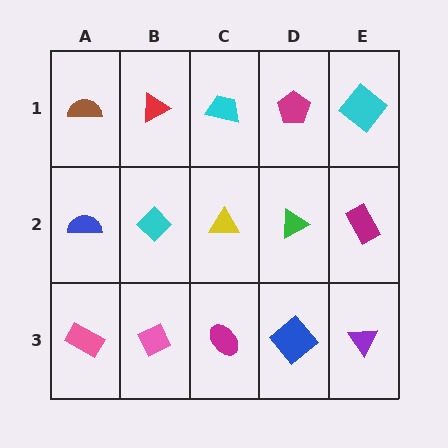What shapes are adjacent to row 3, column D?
A green triangle (row 2, column D), a magenta ellipse (row 3, column C), a purple triangle (row 3, column E).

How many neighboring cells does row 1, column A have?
2.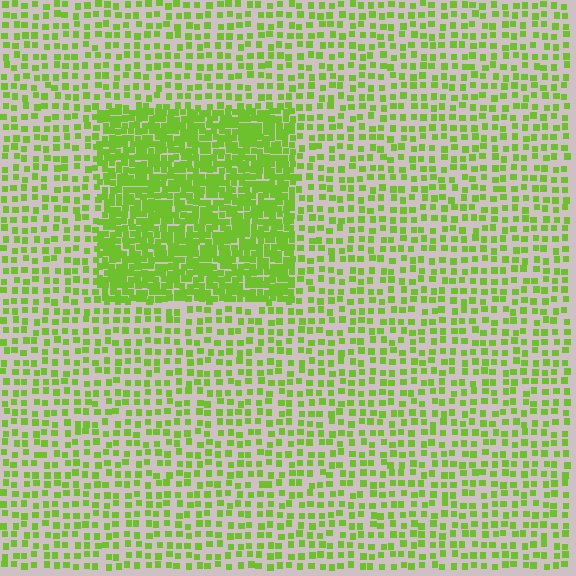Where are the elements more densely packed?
The elements are more densely packed inside the rectangle boundary.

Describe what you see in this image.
The image contains small lime elements arranged at two different densities. A rectangle-shaped region is visible where the elements are more densely packed than the surrounding area.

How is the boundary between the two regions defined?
The boundary is defined by a change in element density (approximately 2.5x ratio). All elements are the same color, size, and shape.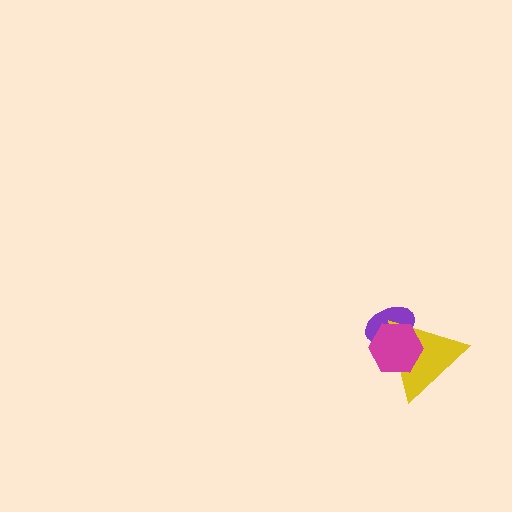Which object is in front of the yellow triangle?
The magenta hexagon is in front of the yellow triangle.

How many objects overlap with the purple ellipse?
2 objects overlap with the purple ellipse.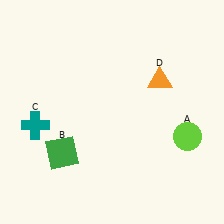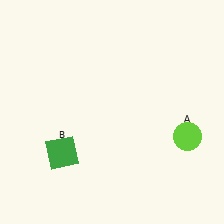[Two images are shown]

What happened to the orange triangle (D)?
The orange triangle (D) was removed in Image 2. It was in the top-right area of Image 1.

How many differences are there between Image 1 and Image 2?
There are 2 differences between the two images.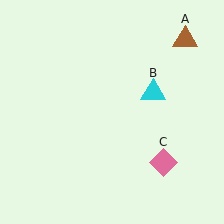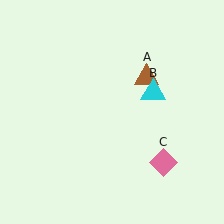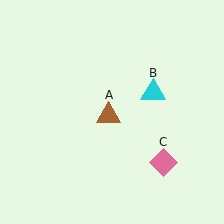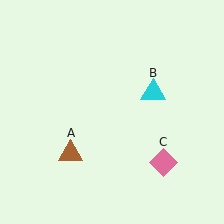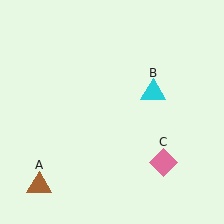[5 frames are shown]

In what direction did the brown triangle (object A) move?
The brown triangle (object A) moved down and to the left.